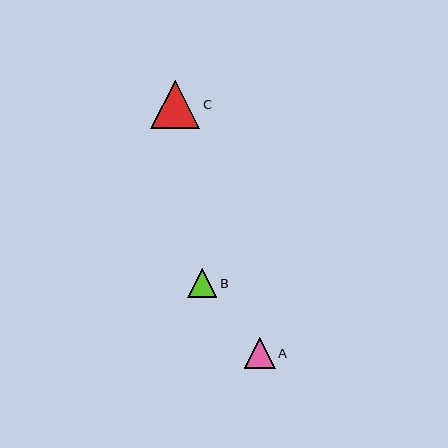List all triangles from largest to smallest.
From largest to smallest: C, A, B.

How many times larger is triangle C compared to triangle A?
Triangle C is approximately 1.6 times the size of triangle A.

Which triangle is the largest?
Triangle C is the largest with a size of approximately 49 pixels.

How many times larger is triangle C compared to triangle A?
Triangle C is approximately 1.6 times the size of triangle A.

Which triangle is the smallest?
Triangle B is the smallest with a size of approximately 29 pixels.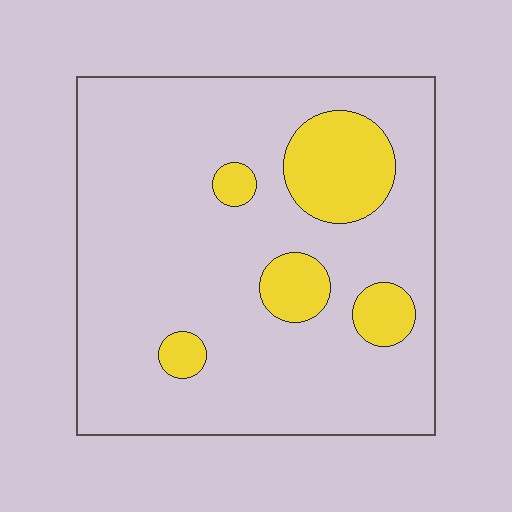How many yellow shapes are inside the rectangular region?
5.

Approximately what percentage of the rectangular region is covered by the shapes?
Approximately 15%.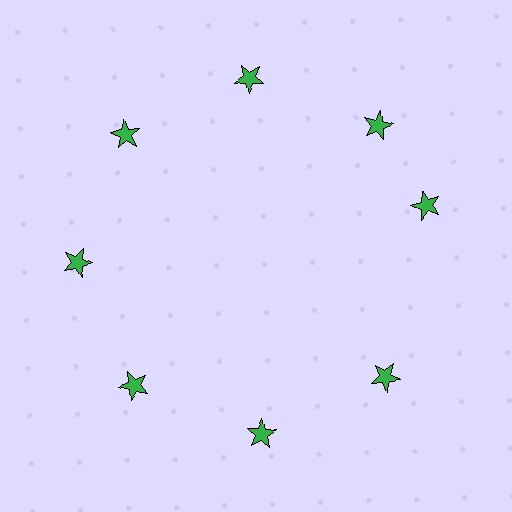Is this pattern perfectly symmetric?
No. The 8 green stars are arranged in a ring, but one element near the 3 o'clock position is rotated out of alignment along the ring, breaking the 8-fold rotational symmetry.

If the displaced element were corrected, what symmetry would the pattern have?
It would have 8-fold rotational symmetry — the pattern would map onto itself every 45 degrees.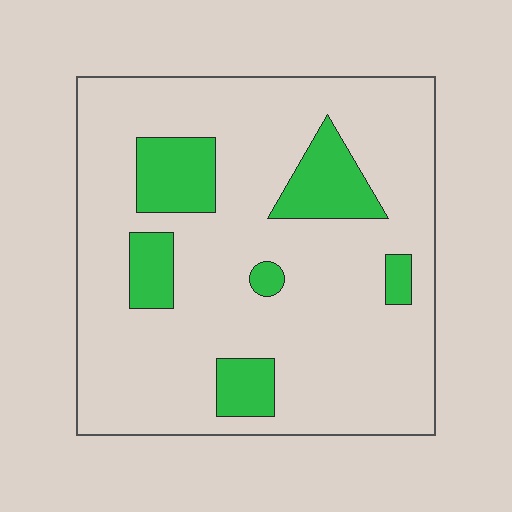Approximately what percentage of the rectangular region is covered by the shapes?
Approximately 15%.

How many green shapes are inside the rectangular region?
6.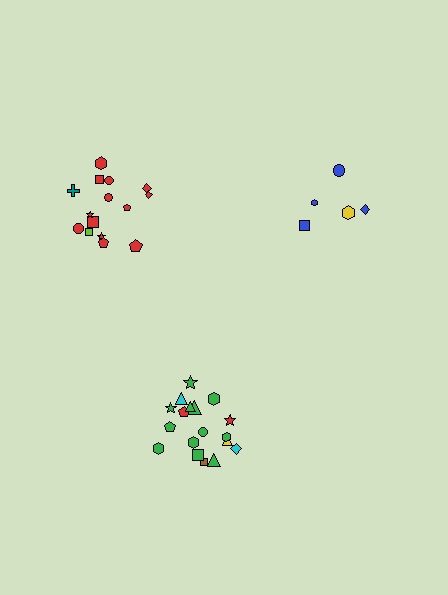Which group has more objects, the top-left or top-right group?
The top-left group.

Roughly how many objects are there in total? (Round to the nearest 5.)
Roughly 40 objects in total.